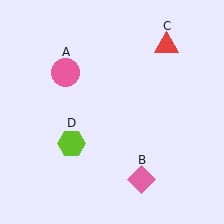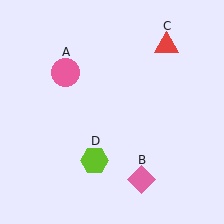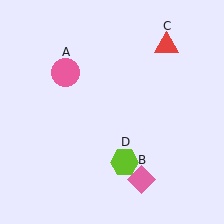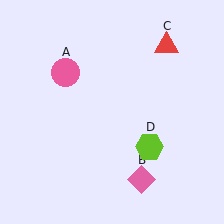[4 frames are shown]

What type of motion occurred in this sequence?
The lime hexagon (object D) rotated counterclockwise around the center of the scene.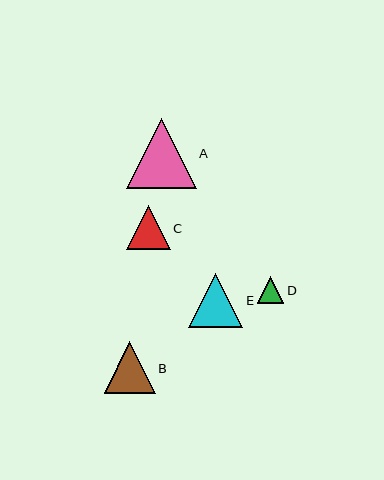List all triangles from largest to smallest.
From largest to smallest: A, E, B, C, D.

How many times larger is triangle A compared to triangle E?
Triangle A is approximately 1.3 times the size of triangle E.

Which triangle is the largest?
Triangle A is the largest with a size of approximately 70 pixels.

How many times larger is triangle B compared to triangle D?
Triangle B is approximately 2.0 times the size of triangle D.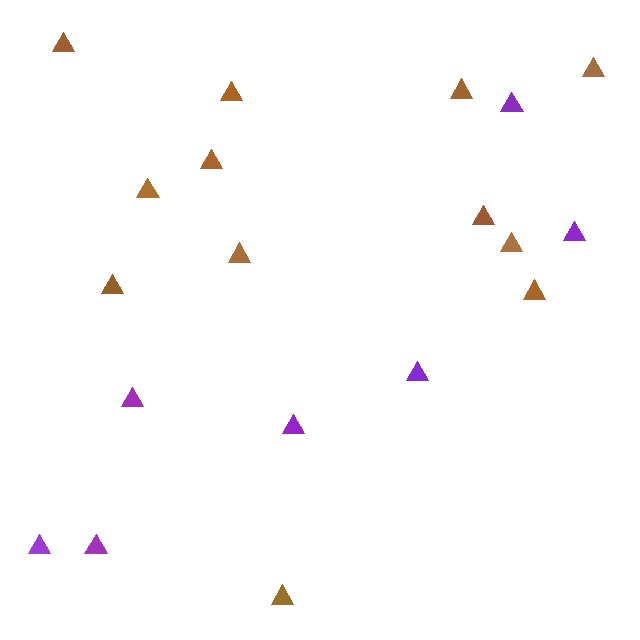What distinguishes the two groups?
There are 2 groups: one group of brown triangles (12) and one group of purple triangles (7).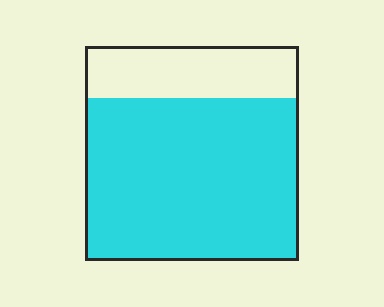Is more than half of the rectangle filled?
Yes.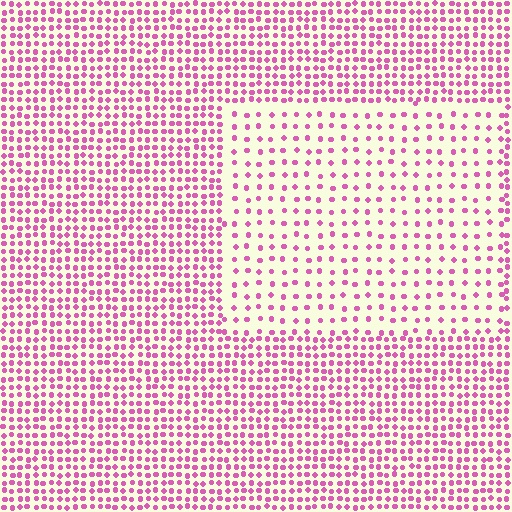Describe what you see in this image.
The image contains small pink elements arranged at two different densities. A rectangle-shaped region is visible where the elements are less densely packed than the surrounding area.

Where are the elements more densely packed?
The elements are more densely packed outside the rectangle boundary.